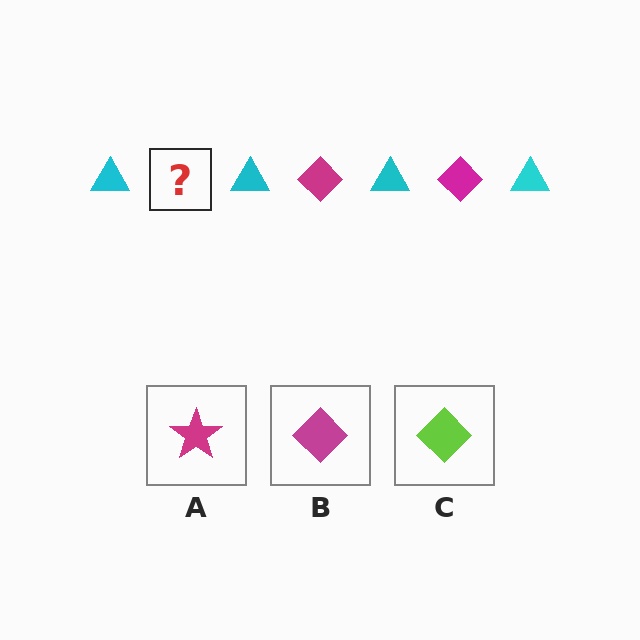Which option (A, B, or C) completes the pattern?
B.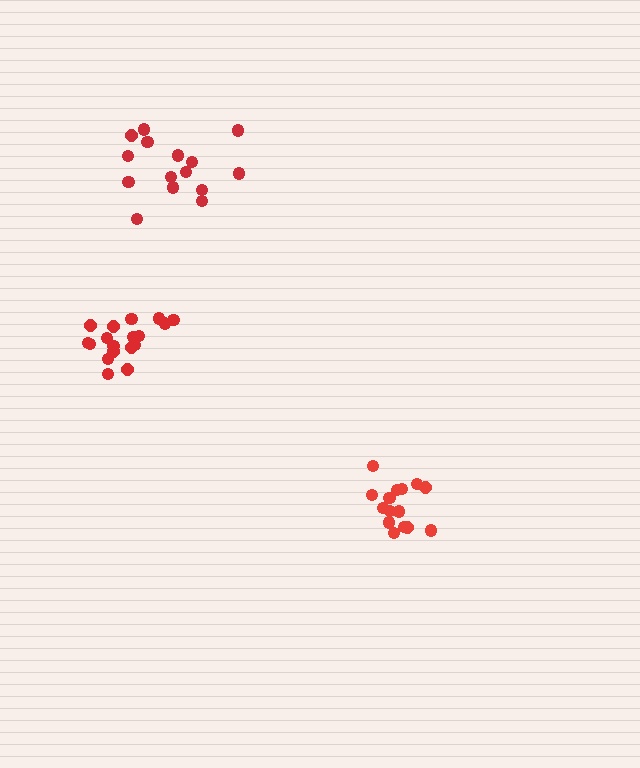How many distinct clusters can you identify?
There are 3 distinct clusters.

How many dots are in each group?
Group 1: 15 dots, Group 2: 15 dots, Group 3: 18 dots (48 total).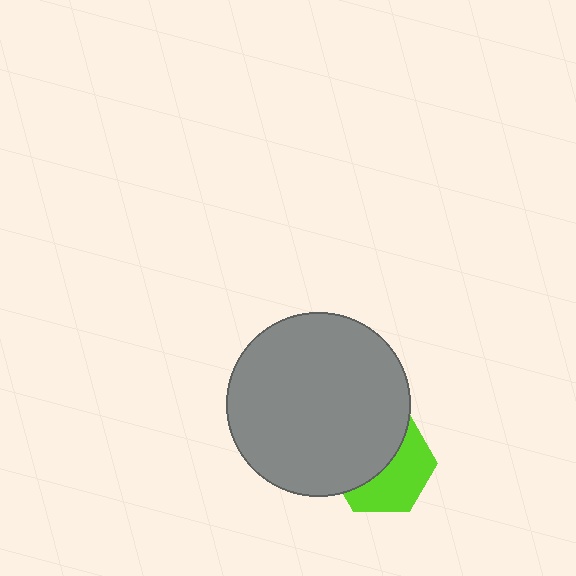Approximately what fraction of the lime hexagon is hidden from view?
Roughly 52% of the lime hexagon is hidden behind the gray circle.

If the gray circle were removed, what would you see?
You would see the complete lime hexagon.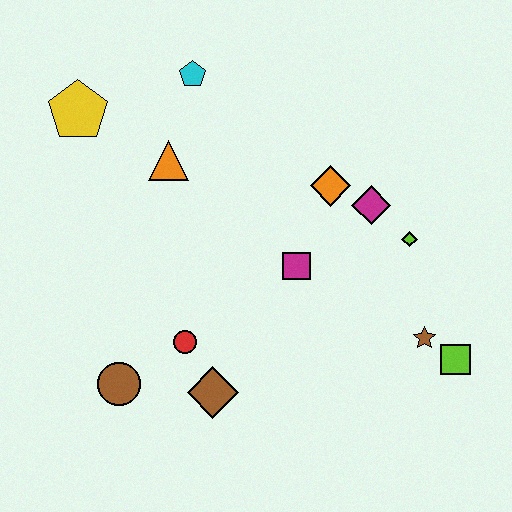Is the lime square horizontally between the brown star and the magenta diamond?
No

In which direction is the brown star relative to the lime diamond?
The brown star is below the lime diamond.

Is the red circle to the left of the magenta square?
Yes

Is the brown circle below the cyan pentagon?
Yes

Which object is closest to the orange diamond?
The magenta diamond is closest to the orange diamond.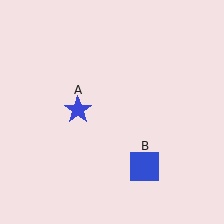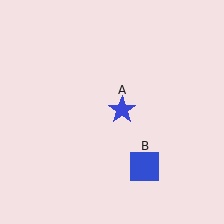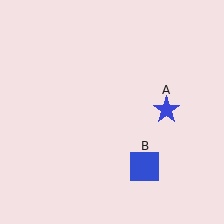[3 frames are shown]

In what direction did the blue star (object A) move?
The blue star (object A) moved right.